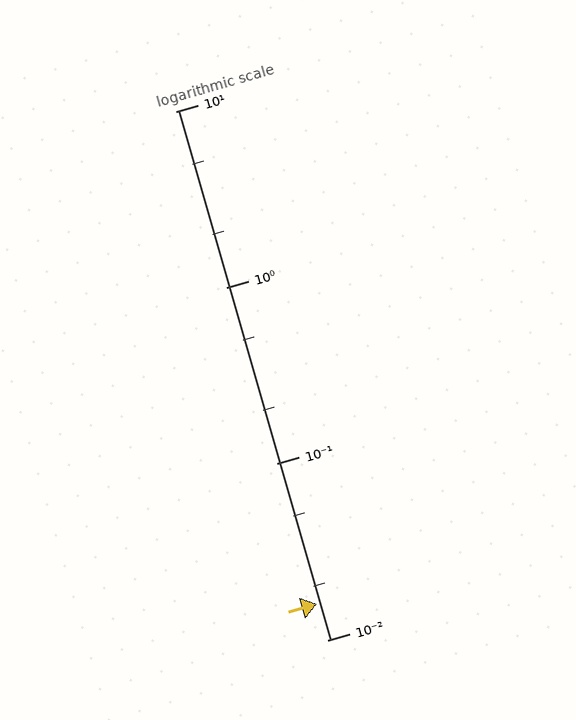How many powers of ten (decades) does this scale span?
The scale spans 3 decades, from 0.01 to 10.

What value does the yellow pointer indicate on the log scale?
The pointer indicates approximately 0.016.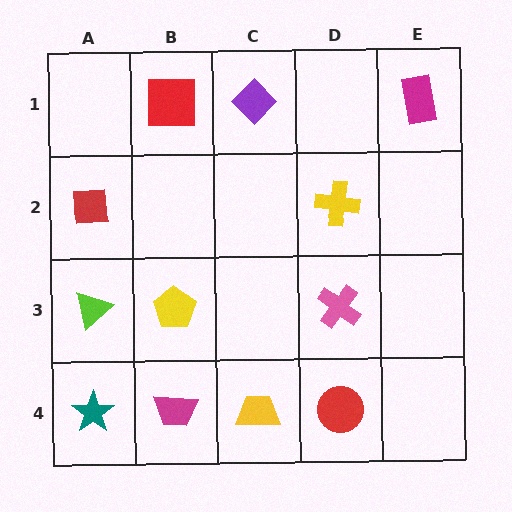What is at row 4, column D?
A red circle.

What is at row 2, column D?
A yellow cross.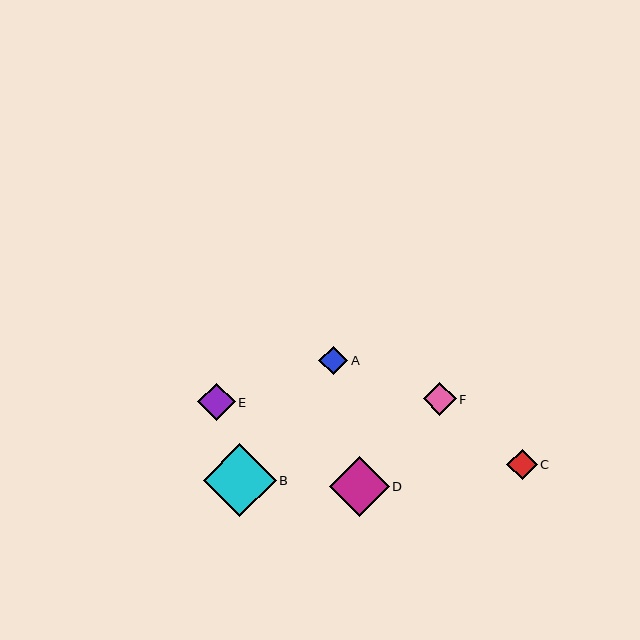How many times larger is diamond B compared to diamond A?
Diamond B is approximately 2.5 times the size of diamond A.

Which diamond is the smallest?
Diamond A is the smallest with a size of approximately 29 pixels.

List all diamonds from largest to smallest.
From largest to smallest: B, D, E, F, C, A.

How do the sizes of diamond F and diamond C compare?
Diamond F and diamond C are approximately the same size.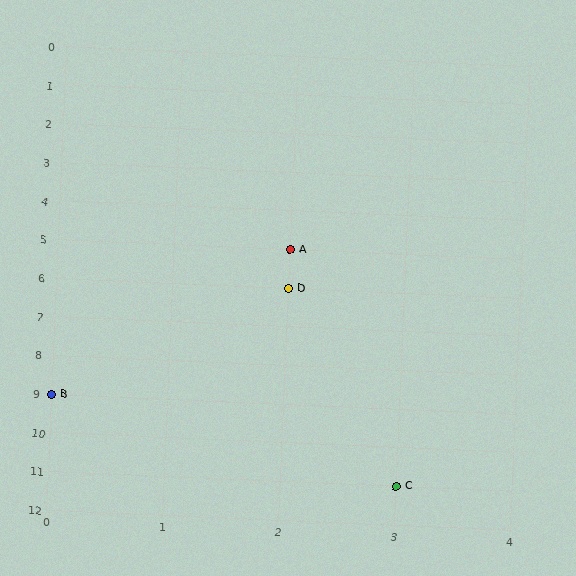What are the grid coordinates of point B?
Point B is at grid coordinates (0, 9).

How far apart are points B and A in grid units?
Points B and A are 2 columns and 4 rows apart (about 4.5 grid units diagonally).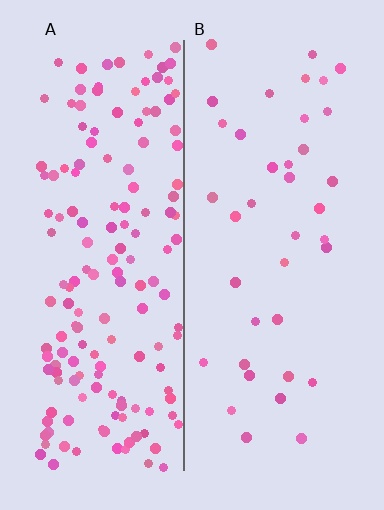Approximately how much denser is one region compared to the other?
Approximately 4.1× — region A over region B.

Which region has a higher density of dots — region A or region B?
A (the left).